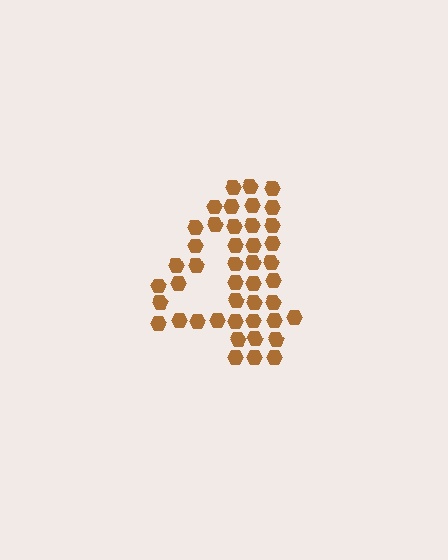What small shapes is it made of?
It is made of small hexagons.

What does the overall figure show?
The overall figure shows the digit 4.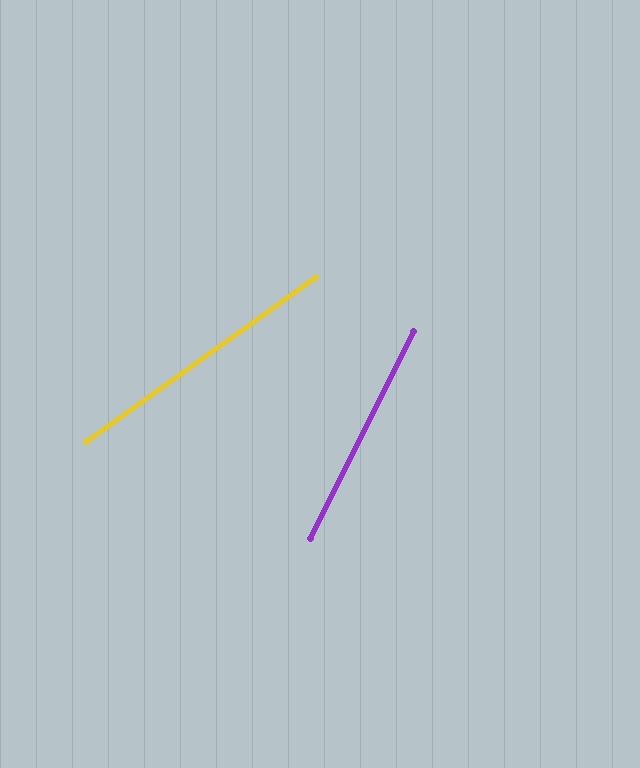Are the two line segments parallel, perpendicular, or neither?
Neither parallel nor perpendicular — they differ by about 28°.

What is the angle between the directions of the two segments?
Approximately 28 degrees.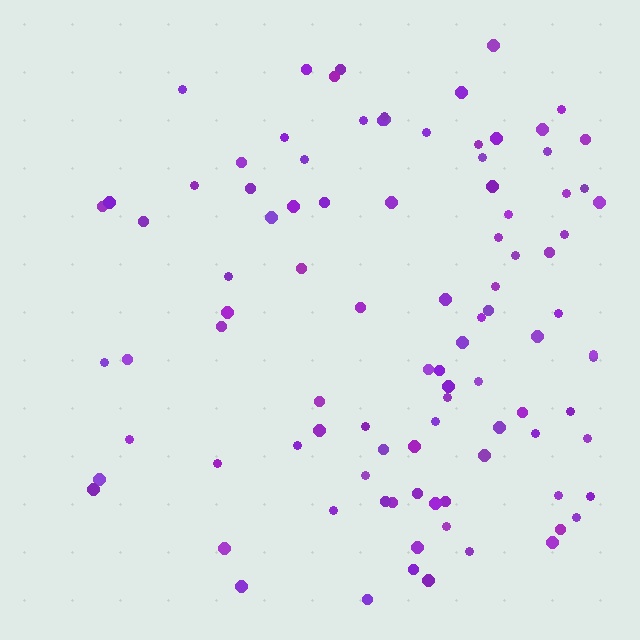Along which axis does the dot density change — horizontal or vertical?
Horizontal.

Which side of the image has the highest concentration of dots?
The right.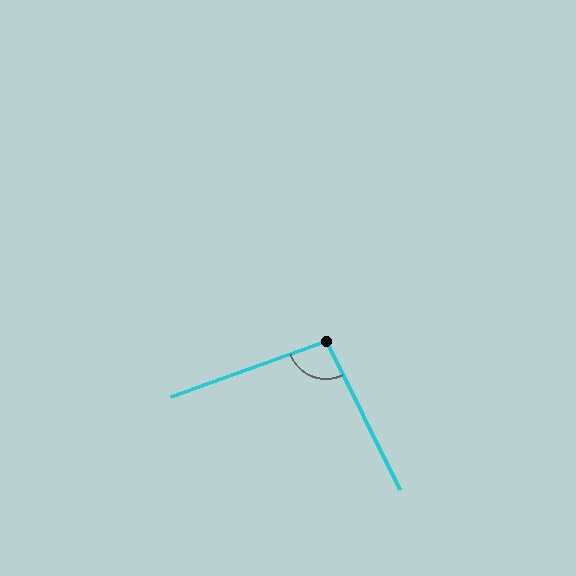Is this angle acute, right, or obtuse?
It is obtuse.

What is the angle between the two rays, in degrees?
Approximately 96 degrees.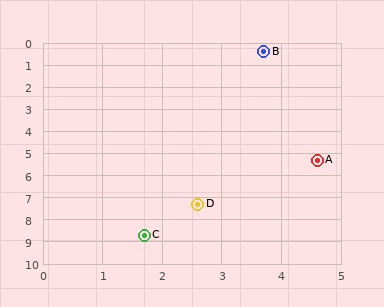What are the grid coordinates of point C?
Point C is at approximately (1.7, 8.7).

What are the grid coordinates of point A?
Point A is at approximately (4.6, 5.3).